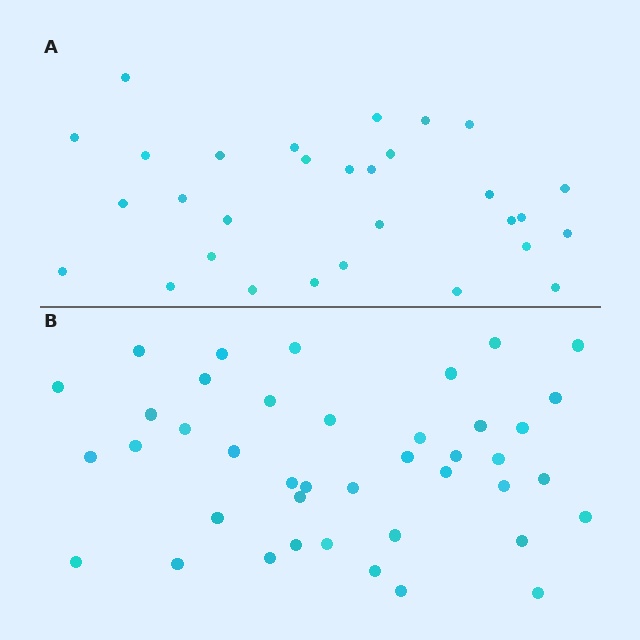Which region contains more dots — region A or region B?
Region B (the bottom region) has more dots.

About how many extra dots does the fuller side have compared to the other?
Region B has roughly 12 or so more dots than region A.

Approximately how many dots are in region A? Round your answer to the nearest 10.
About 30 dots.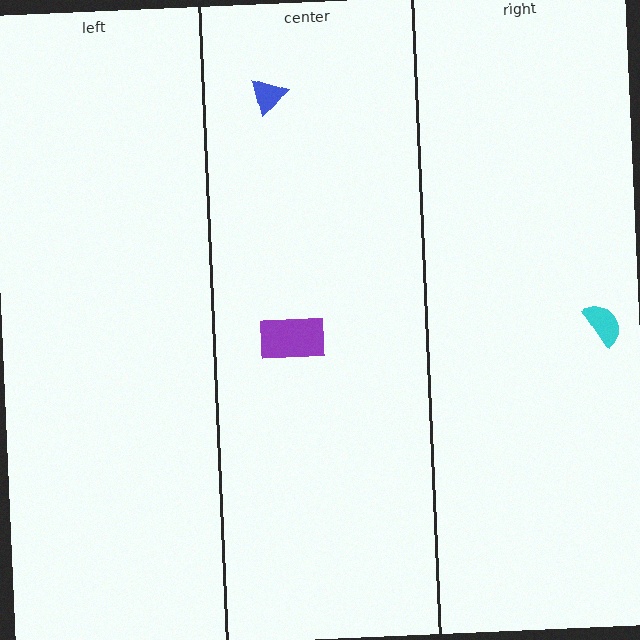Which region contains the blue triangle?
The center region.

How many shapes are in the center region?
2.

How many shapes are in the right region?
1.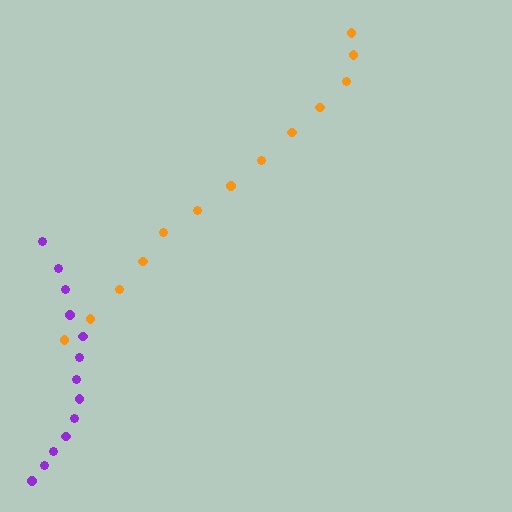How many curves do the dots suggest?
There are 2 distinct paths.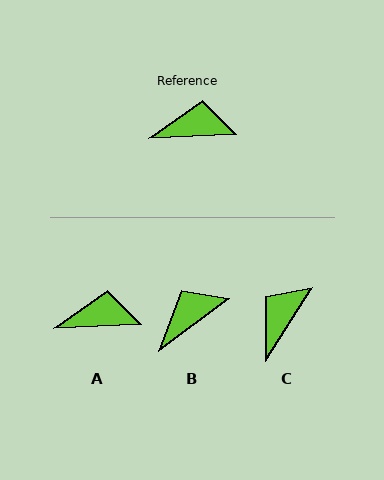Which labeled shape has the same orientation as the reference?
A.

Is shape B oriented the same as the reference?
No, it is off by about 34 degrees.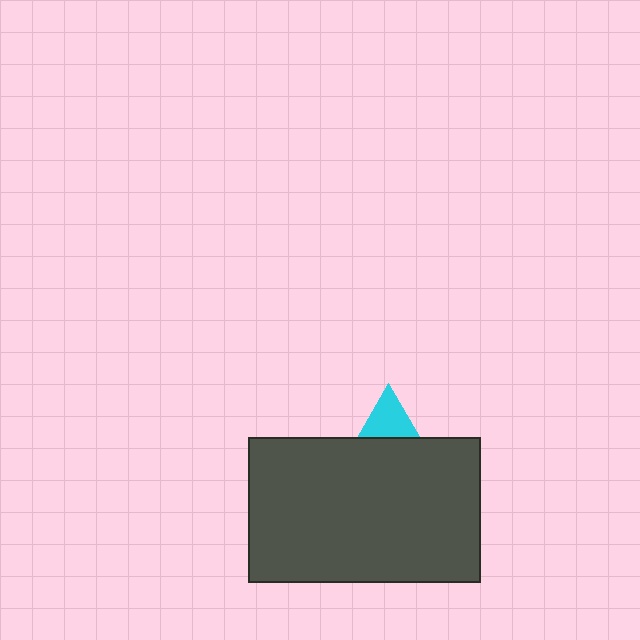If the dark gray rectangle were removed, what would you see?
You would see the complete cyan triangle.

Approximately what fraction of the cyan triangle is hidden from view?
Roughly 68% of the cyan triangle is hidden behind the dark gray rectangle.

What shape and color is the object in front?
The object in front is a dark gray rectangle.